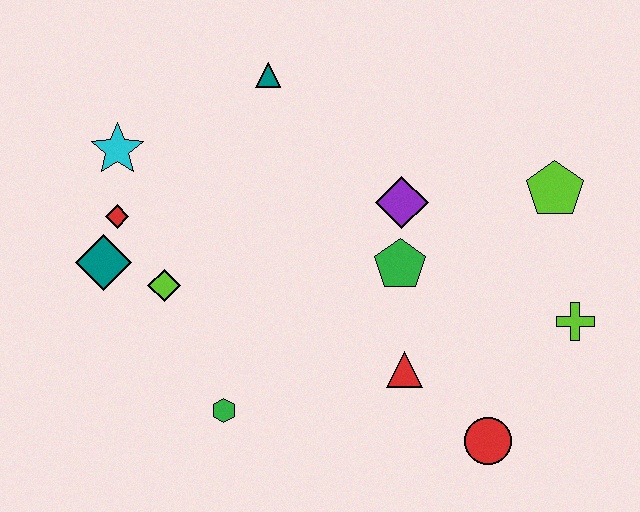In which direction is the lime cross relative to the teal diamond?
The lime cross is to the right of the teal diamond.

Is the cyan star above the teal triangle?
No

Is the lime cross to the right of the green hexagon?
Yes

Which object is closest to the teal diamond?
The red diamond is closest to the teal diamond.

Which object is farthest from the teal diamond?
The lime cross is farthest from the teal diamond.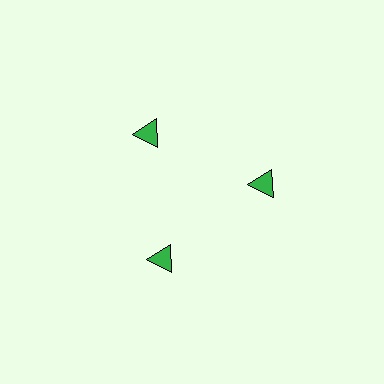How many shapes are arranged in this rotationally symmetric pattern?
There are 3 shapes, arranged in 3 groups of 1.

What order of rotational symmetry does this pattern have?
This pattern has 3-fold rotational symmetry.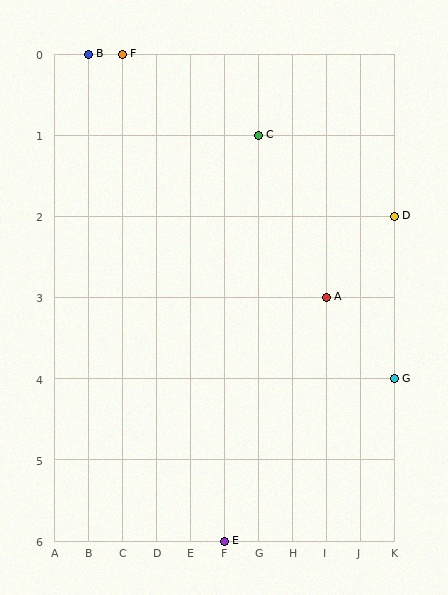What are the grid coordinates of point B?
Point B is at grid coordinates (B, 0).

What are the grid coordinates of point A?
Point A is at grid coordinates (I, 3).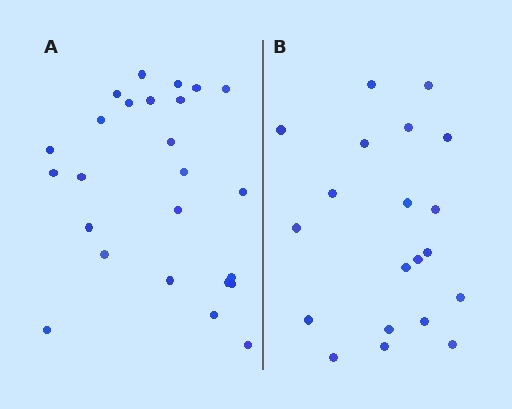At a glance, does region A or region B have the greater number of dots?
Region A (the left region) has more dots.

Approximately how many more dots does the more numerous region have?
Region A has about 5 more dots than region B.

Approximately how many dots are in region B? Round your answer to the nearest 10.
About 20 dots.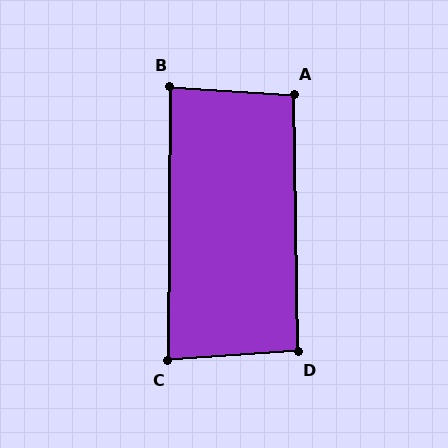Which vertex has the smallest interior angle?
C, at approximately 86 degrees.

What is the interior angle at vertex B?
Approximately 87 degrees (approximately right).